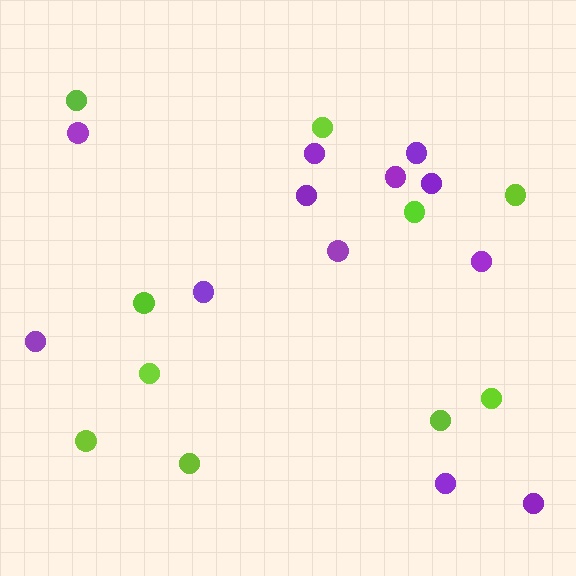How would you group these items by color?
There are 2 groups: one group of lime circles (10) and one group of purple circles (12).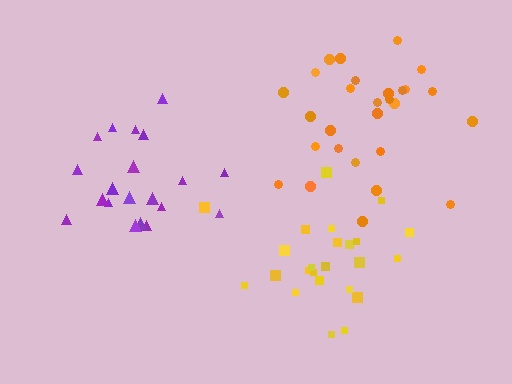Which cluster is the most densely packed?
Purple.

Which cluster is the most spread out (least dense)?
Yellow.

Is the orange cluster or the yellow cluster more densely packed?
Orange.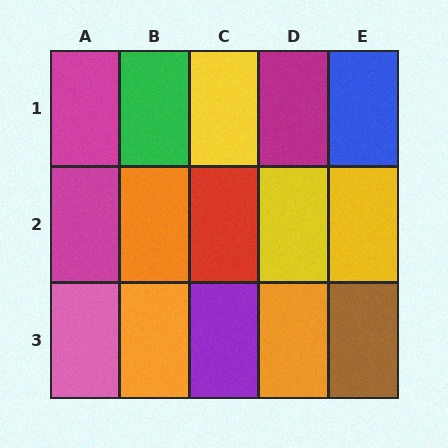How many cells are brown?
1 cell is brown.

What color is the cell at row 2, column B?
Orange.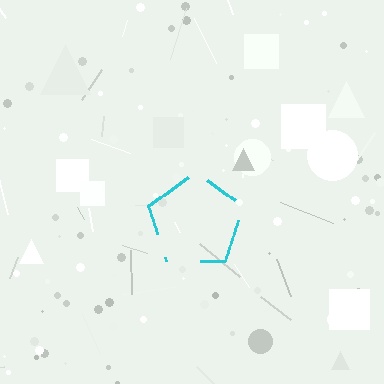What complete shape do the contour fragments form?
The contour fragments form a pentagon.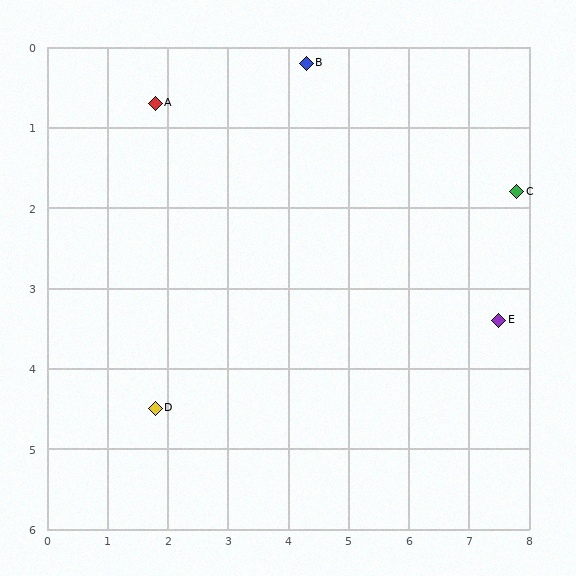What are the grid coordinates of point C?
Point C is at approximately (7.8, 1.8).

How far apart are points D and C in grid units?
Points D and C are about 6.6 grid units apart.